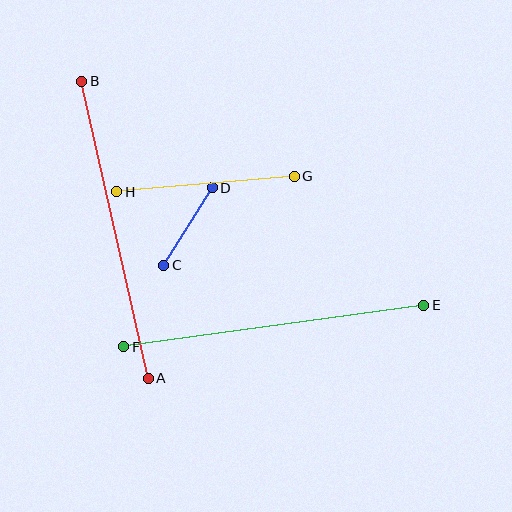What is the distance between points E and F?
The distance is approximately 303 pixels.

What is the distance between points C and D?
The distance is approximately 91 pixels.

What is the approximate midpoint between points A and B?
The midpoint is at approximately (115, 230) pixels.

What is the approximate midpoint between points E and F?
The midpoint is at approximately (274, 326) pixels.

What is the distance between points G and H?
The distance is approximately 178 pixels.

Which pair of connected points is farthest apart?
Points A and B are farthest apart.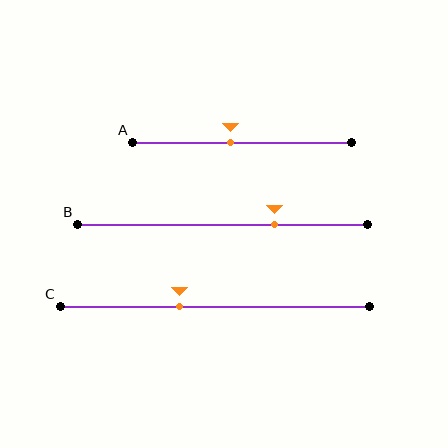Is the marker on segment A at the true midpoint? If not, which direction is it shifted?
No, the marker on segment A is shifted to the left by about 5% of the segment length.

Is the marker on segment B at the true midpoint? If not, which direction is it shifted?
No, the marker on segment B is shifted to the right by about 18% of the segment length.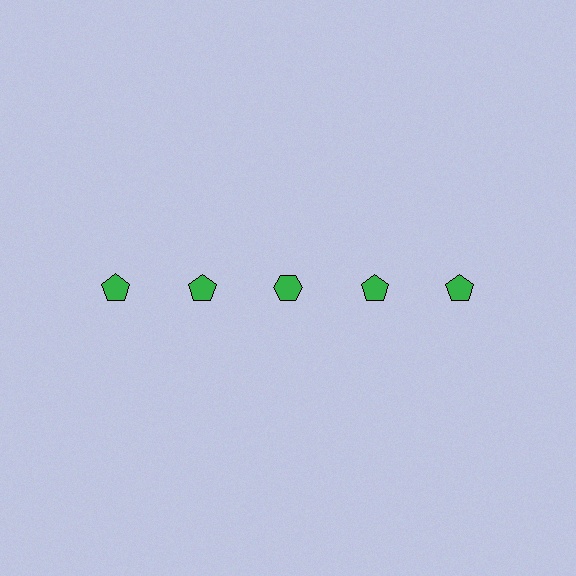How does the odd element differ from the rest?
It has a different shape: hexagon instead of pentagon.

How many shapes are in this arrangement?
There are 5 shapes arranged in a grid pattern.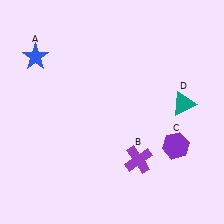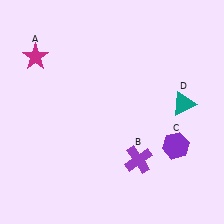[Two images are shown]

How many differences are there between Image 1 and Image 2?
There is 1 difference between the two images.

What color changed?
The star (A) changed from blue in Image 1 to magenta in Image 2.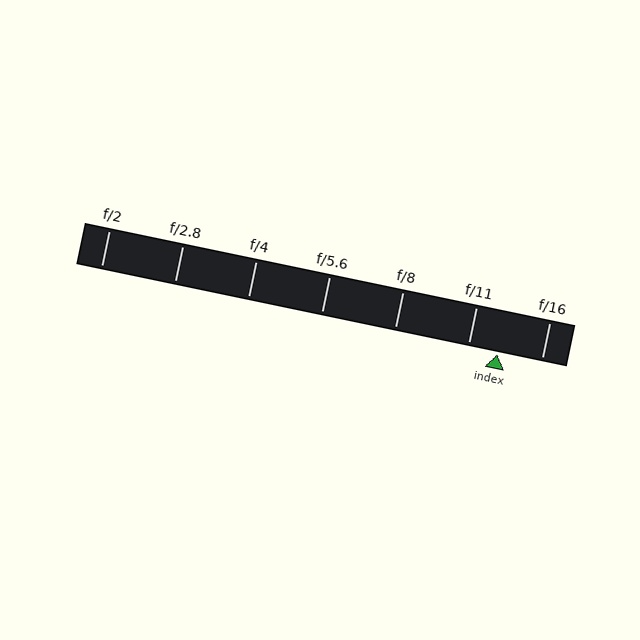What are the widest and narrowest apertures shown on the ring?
The widest aperture shown is f/2 and the narrowest is f/16.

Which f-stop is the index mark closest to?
The index mark is closest to f/11.